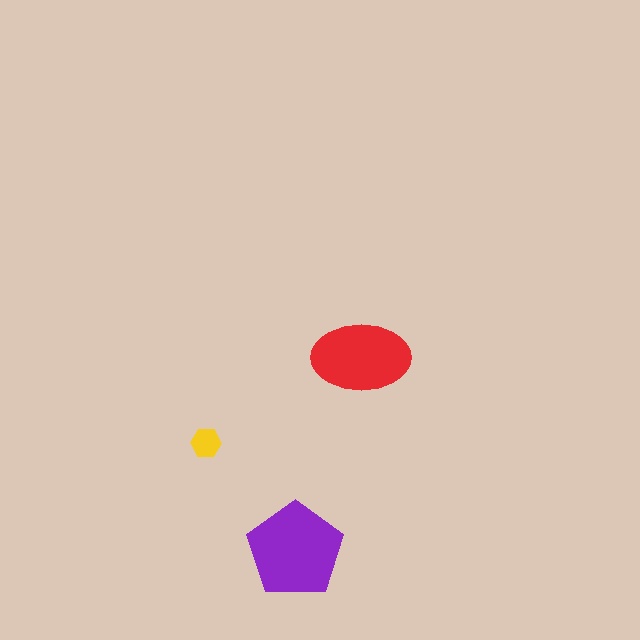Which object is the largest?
The purple pentagon.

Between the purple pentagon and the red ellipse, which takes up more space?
The purple pentagon.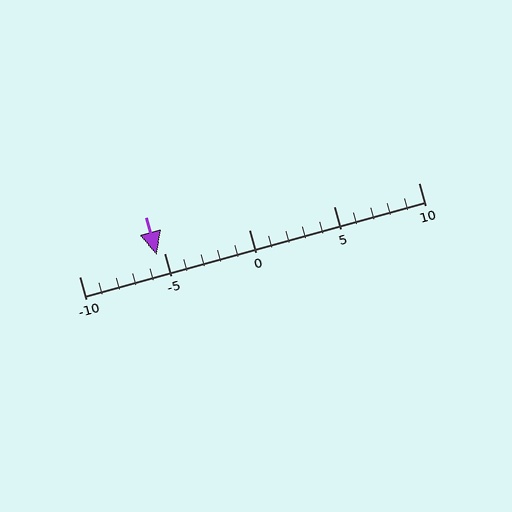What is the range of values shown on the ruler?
The ruler shows values from -10 to 10.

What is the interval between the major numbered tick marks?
The major tick marks are spaced 5 units apart.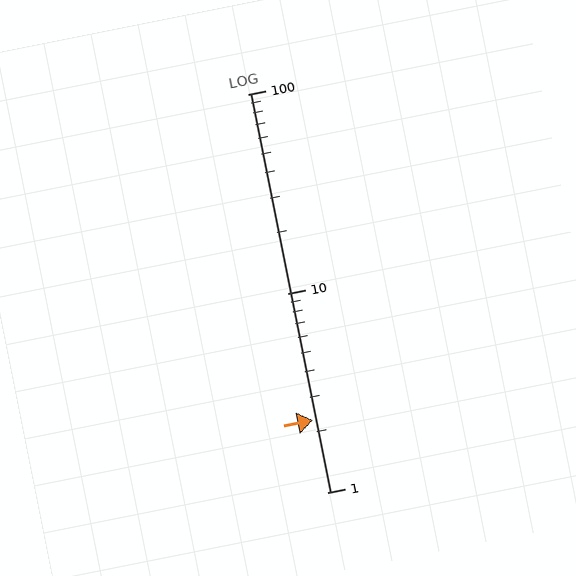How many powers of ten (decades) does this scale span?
The scale spans 2 decades, from 1 to 100.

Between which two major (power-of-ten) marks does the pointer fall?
The pointer is between 1 and 10.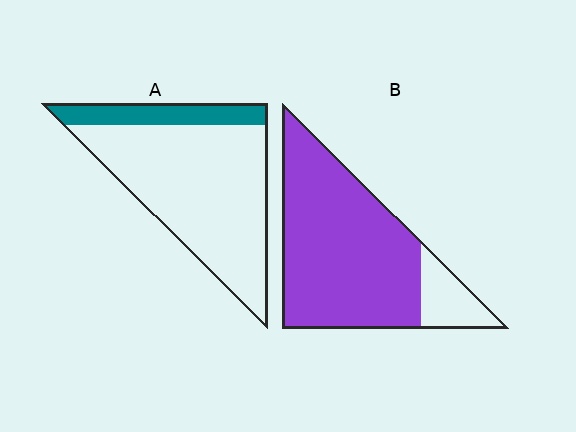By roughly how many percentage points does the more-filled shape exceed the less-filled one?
By roughly 65 percentage points (B over A).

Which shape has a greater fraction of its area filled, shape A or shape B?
Shape B.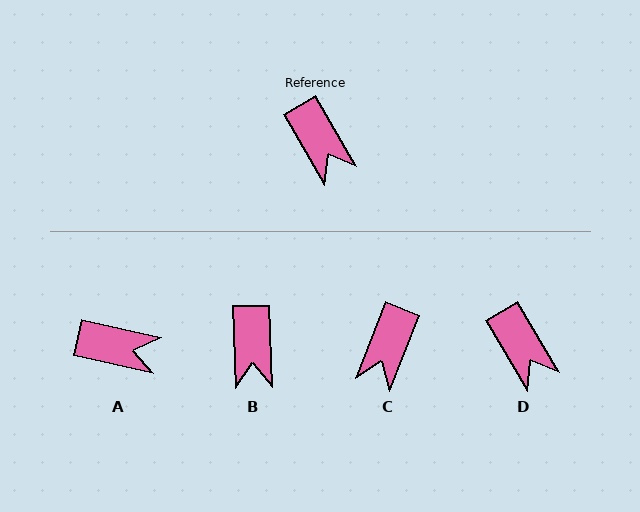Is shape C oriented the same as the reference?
No, it is off by about 52 degrees.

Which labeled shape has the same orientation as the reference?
D.